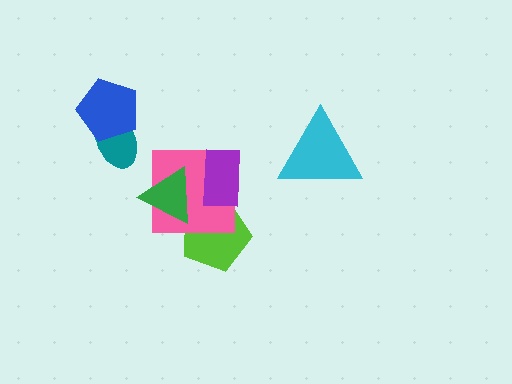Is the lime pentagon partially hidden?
Yes, it is partially covered by another shape.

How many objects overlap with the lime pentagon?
3 objects overlap with the lime pentagon.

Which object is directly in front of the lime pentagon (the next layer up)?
The pink square is directly in front of the lime pentagon.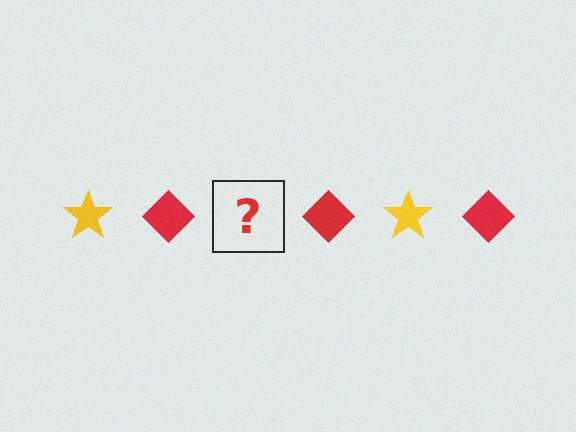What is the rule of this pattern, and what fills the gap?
The rule is that the pattern alternates between yellow star and red diamond. The gap should be filled with a yellow star.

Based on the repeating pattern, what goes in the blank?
The blank should be a yellow star.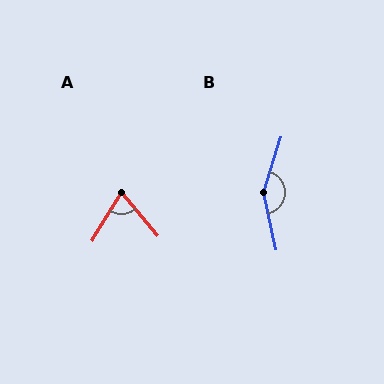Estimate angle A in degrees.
Approximately 72 degrees.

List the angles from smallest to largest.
A (72°), B (150°).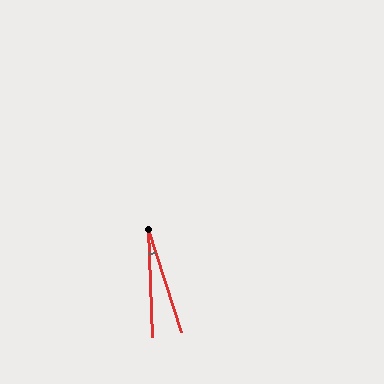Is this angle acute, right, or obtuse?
It is acute.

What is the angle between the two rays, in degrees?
Approximately 16 degrees.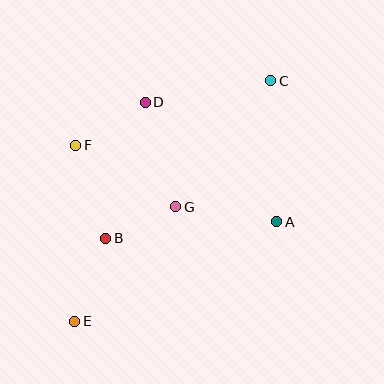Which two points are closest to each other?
Points B and G are closest to each other.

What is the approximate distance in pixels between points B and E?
The distance between B and E is approximately 89 pixels.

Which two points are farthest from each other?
Points C and E are farthest from each other.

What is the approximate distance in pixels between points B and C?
The distance between B and C is approximately 228 pixels.